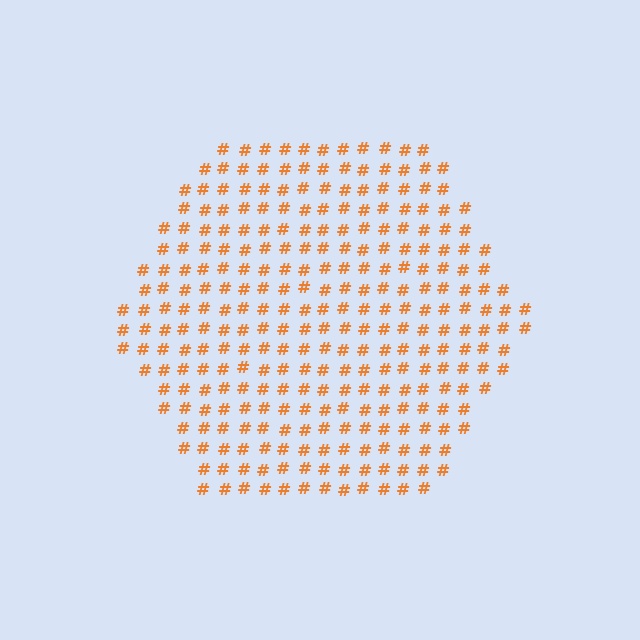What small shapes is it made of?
It is made of small hash symbols.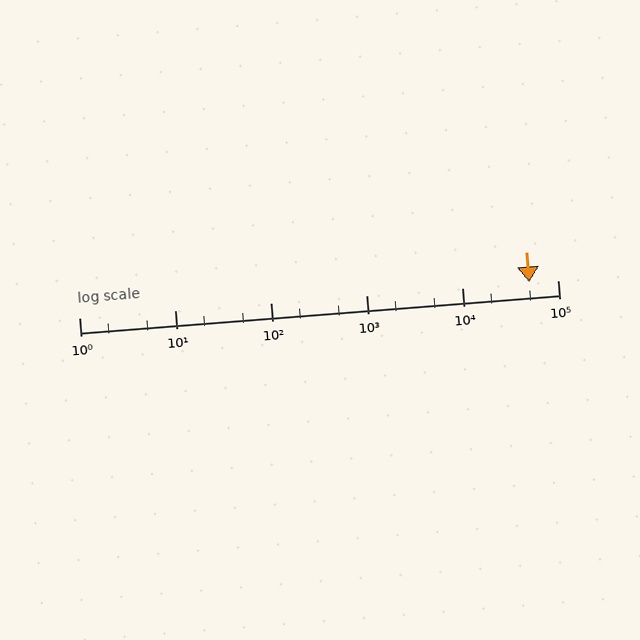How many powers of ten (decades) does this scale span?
The scale spans 5 decades, from 1 to 100000.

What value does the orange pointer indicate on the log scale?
The pointer indicates approximately 51000.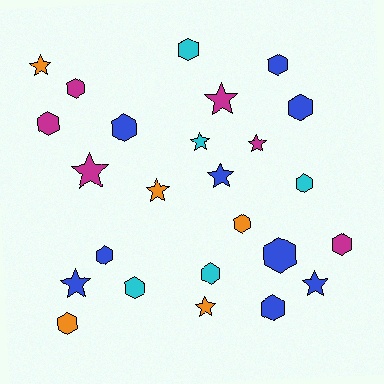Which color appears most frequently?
Blue, with 9 objects.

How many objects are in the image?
There are 25 objects.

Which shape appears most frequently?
Hexagon, with 15 objects.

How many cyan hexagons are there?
There are 4 cyan hexagons.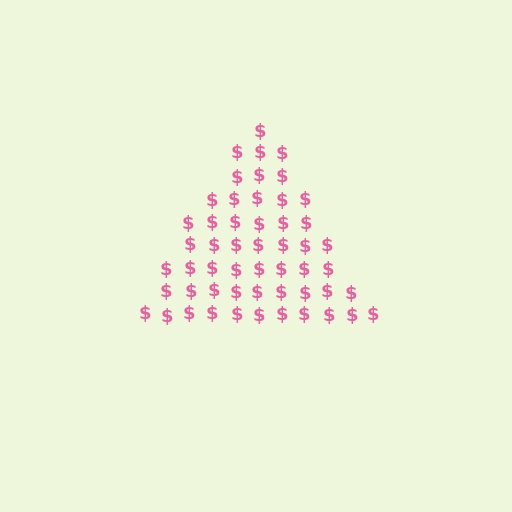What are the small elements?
The small elements are dollar signs.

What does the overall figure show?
The overall figure shows a triangle.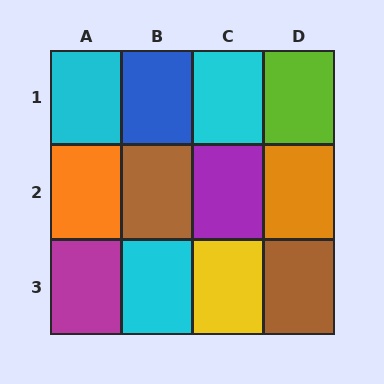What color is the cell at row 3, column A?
Magenta.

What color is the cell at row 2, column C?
Purple.